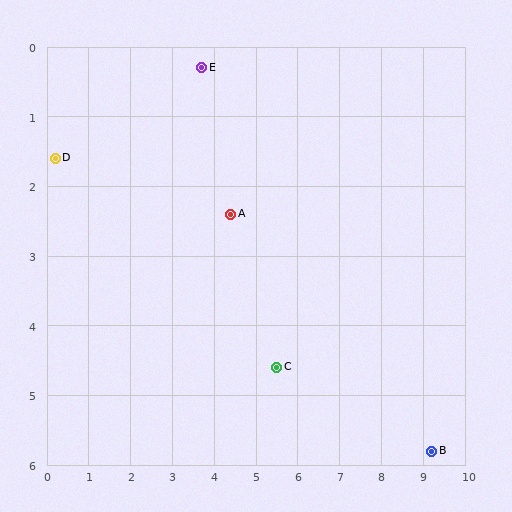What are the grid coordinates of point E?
Point E is at approximately (3.7, 0.3).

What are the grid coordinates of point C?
Point C is at approximately (5.5, 4.6).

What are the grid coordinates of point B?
Point B is at approximately (9.2, 5.8).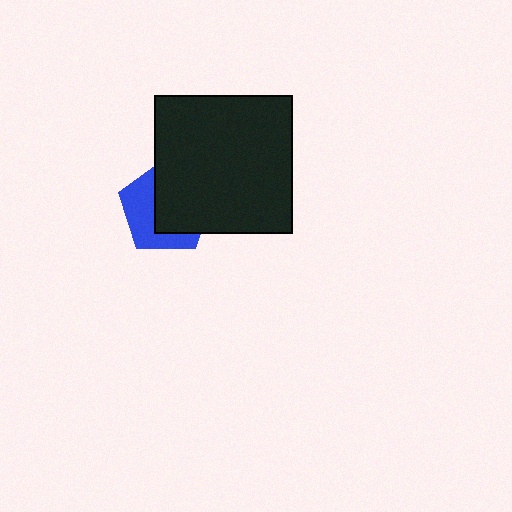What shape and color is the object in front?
The object in front is a black square.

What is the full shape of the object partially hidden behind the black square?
The partially hidden object is a blue pentagon.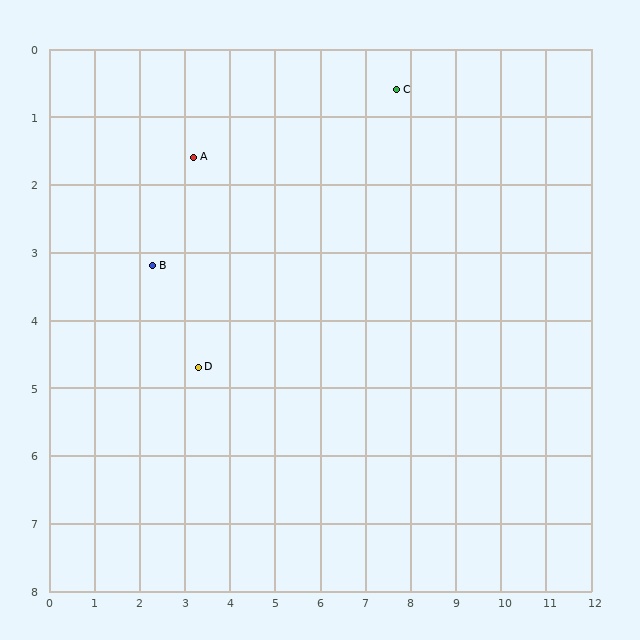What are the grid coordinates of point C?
Point C is at approximately (7.7, 0.6).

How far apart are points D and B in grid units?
Points D and B are about 1.8 grid units apart.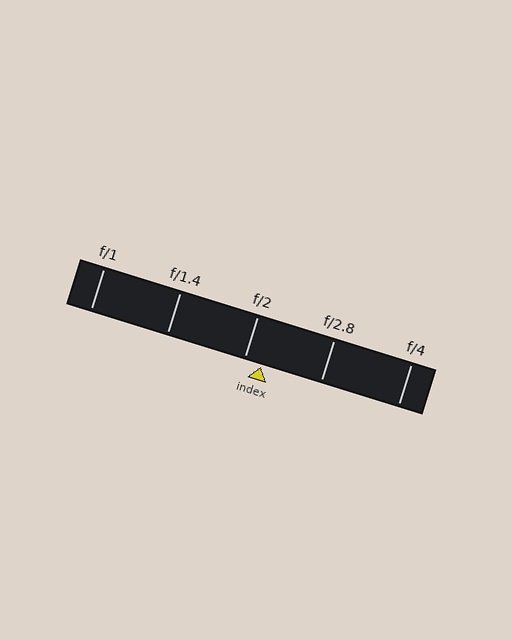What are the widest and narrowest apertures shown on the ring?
The widest aperture shown is f/1 and the narrowest is f/4.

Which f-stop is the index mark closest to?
The index mark is closest to f/2.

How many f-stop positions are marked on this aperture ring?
There are 5 f-stop positions marked.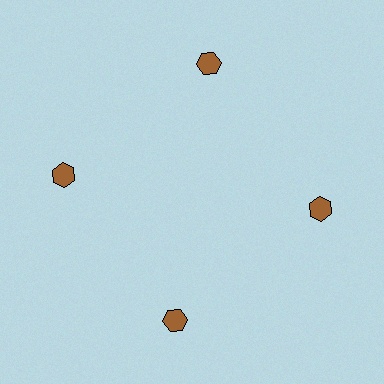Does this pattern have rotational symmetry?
Yes, this pattern has 4-fold rotational symmetry. It looks the same after rotating 90 degrees around the center.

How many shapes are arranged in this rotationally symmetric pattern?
There are 4 shapes, arranged in 4 groups of 1.